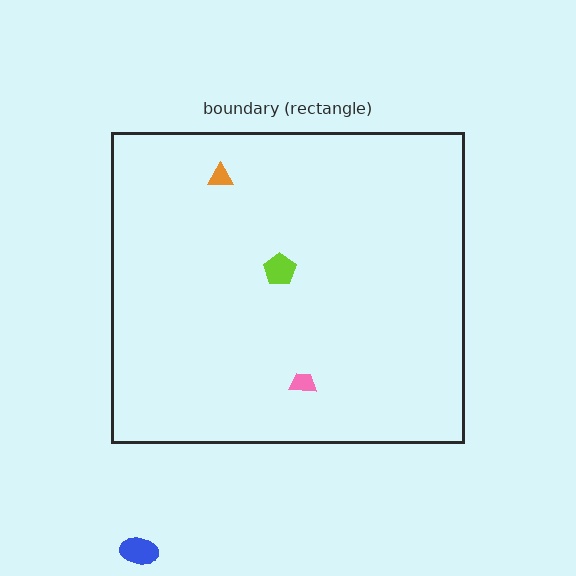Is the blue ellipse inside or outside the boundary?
Outside.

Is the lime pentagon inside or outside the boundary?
Inside.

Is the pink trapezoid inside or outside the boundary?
Inside.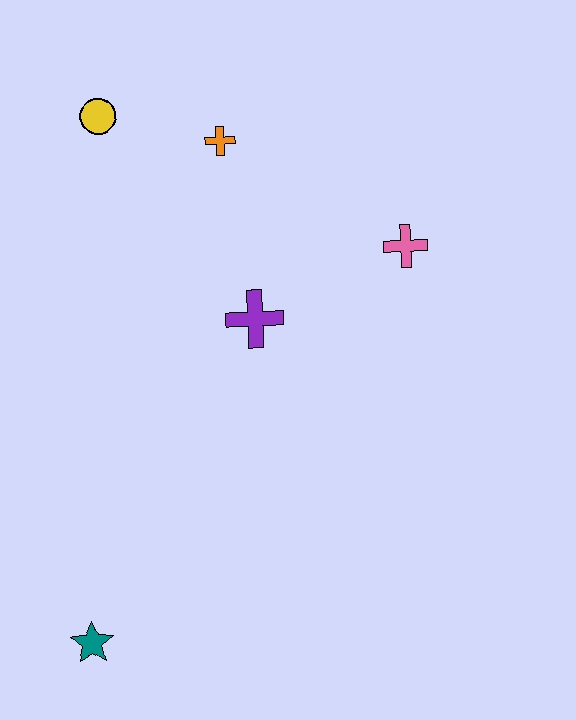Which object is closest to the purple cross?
The pink cross is closest to the purple cross.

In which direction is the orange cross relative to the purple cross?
The orange cross is above the purple cross.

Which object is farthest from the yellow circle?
The teal star is farthest from the yellow circle.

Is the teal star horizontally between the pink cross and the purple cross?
No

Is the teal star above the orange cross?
No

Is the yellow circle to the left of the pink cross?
Yes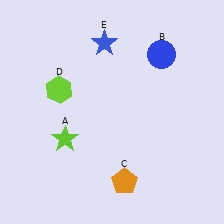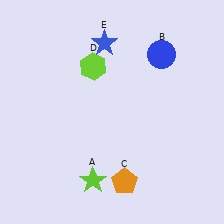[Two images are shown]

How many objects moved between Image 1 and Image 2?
2 objects moved between the two images.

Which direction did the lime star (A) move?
The lime star (A) moved down.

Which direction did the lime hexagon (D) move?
The lime hexagon (D) moved right.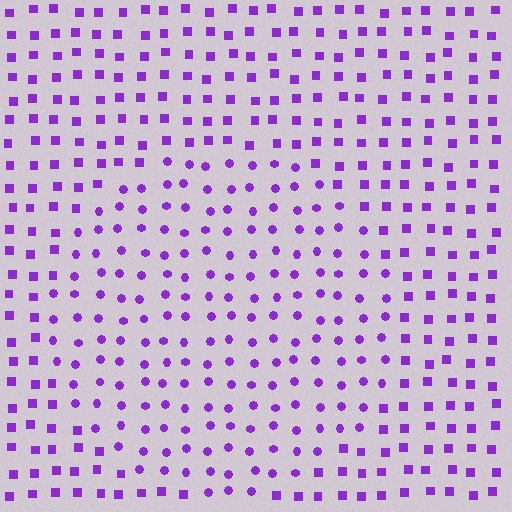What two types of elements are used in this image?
The image uses circles inside the circle region and squares outside it.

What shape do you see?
I see a circle.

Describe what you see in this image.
The image is filled with small purple elements arranged in a uniform grid. A circle-shaped region contains circles, while the surrounding area contains squares. The boundary is defined purely by the change in element shape.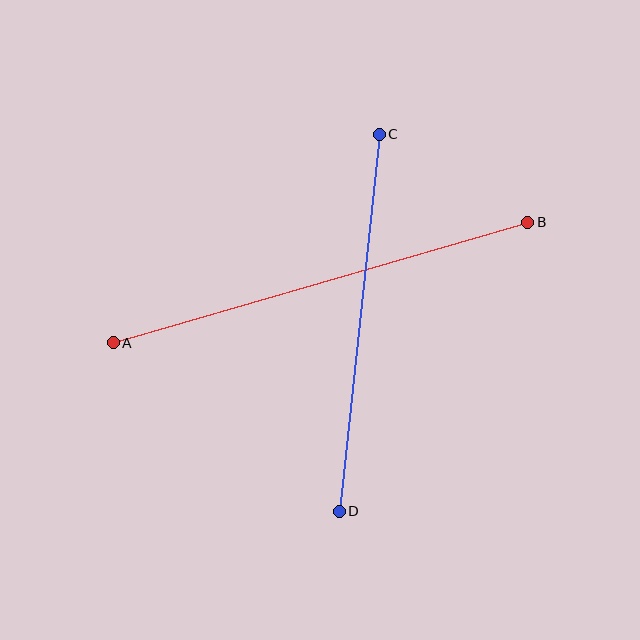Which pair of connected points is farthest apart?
Points A and B are farthest apart.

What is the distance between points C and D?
The distance is approximately 379 pixels.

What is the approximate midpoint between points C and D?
The midpoint is at approximately (359, 323) pixels.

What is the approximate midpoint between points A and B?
The midpoint is at approximately (321, 282) pixels.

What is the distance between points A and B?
The distance is approximately 432 pixels.